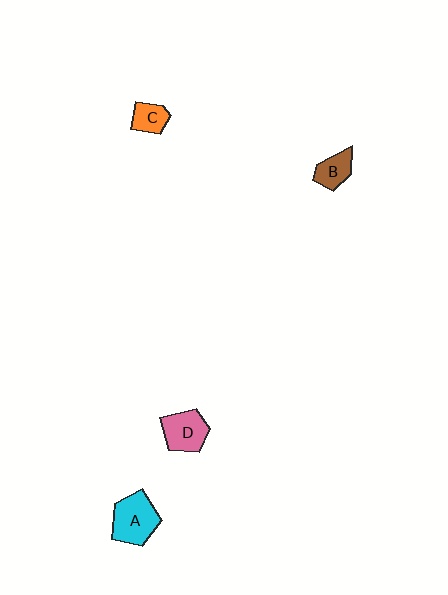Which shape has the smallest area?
Shape C (orange).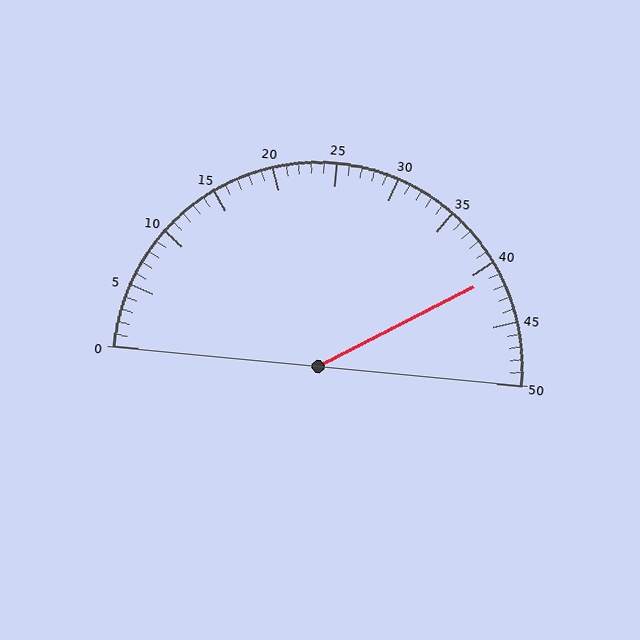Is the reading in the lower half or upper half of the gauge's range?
The reading is in the upper half of the range (0 to 50).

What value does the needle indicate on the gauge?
The needle indicates approximately 41.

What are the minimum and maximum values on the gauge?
The gauge ranges from 0 to 50.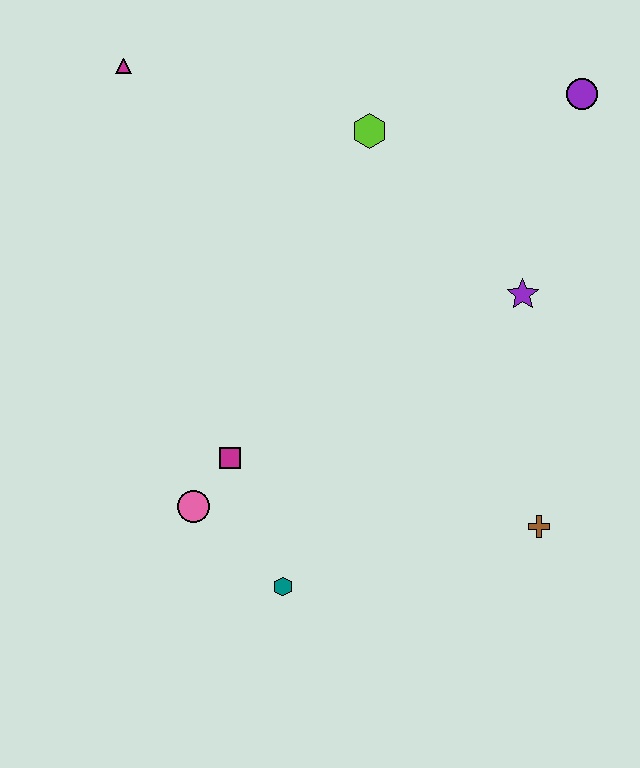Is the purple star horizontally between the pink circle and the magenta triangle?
No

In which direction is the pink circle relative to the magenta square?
The pink circle is below the magenta square.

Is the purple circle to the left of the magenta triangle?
No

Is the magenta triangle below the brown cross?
No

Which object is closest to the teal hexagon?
The pink circle is closest to the teal hexagon.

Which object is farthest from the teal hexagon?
The purple circle is farthest from the teal hexagon.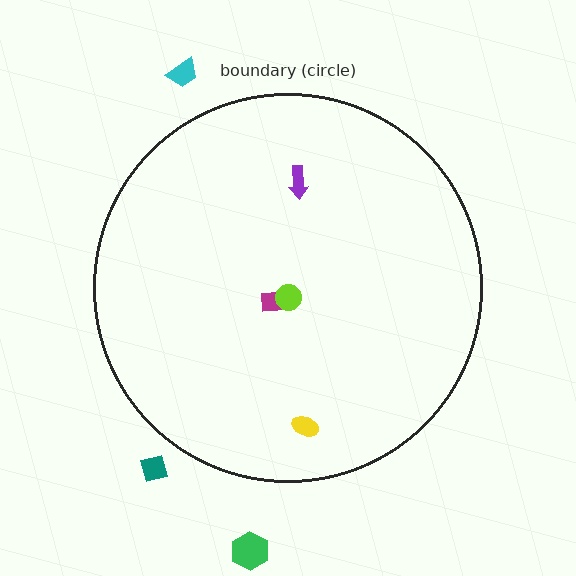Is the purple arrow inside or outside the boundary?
Inside.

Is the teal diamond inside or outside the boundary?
Outside.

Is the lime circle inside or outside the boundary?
Inside.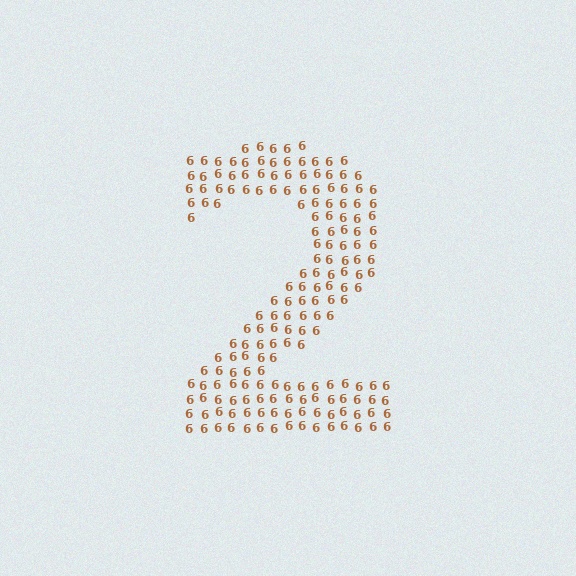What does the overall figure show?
The overall figure shows the digit 2.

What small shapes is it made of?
It is made of small digit 6's.